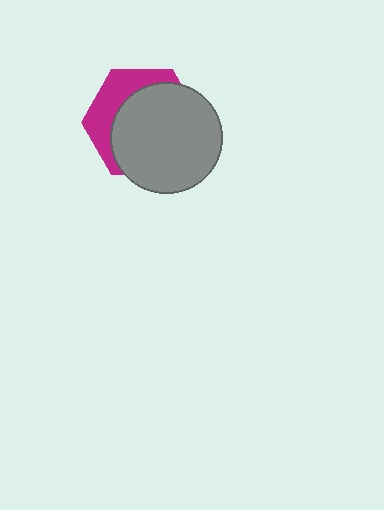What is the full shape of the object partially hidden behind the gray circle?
The partially hidden object is a magenta hexagon.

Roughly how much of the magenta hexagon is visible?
A small part of it is visible (roughly 33%).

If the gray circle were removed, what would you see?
You would see the complete magenta hexagon.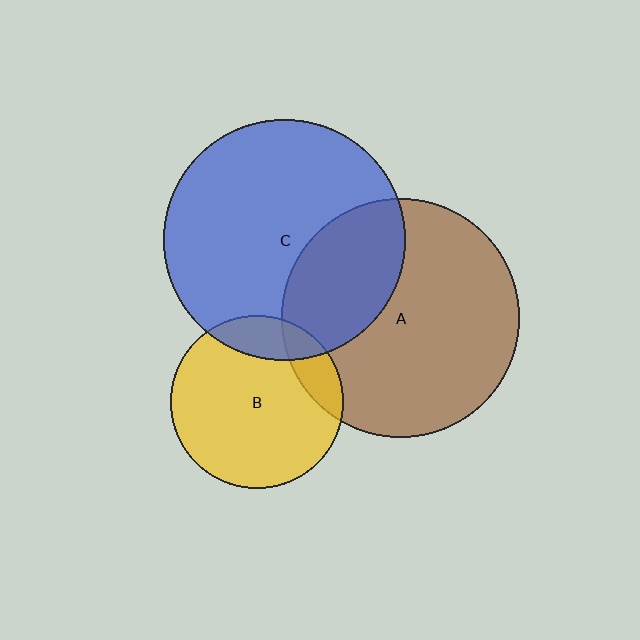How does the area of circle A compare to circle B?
Approximately 1.9 times.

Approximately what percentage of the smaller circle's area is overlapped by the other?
Approximately 30%.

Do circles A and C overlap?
Yes.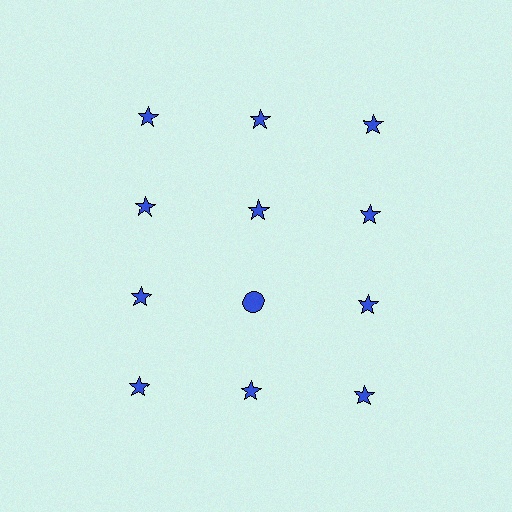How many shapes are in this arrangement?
There are 12 shapes arranged in a grid pattern.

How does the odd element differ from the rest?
It has a different shape: circle instead of star.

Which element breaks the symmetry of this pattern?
The blue circle in the third row, second from left column breaks the symmetry. All other shapes are blue stars.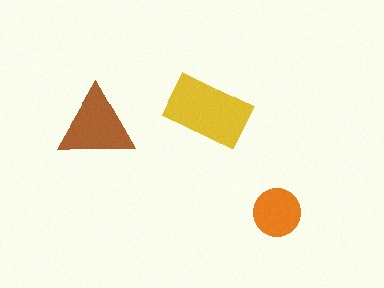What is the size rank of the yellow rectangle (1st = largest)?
1st.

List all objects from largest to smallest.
The yellow rectangle, the brown triangle, the orange circle.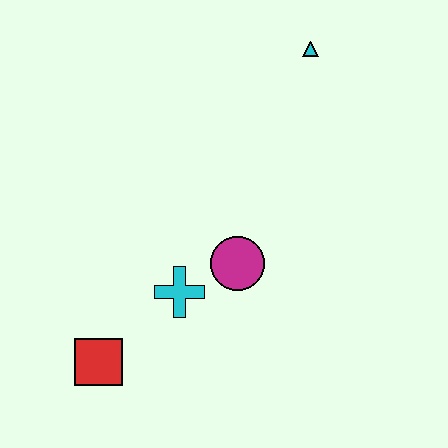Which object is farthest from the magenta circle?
The cyan triangle is farthest from the magenta circle.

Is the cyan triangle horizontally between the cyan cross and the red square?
No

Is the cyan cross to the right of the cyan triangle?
No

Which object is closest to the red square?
The cyan cross is closest to the red square.